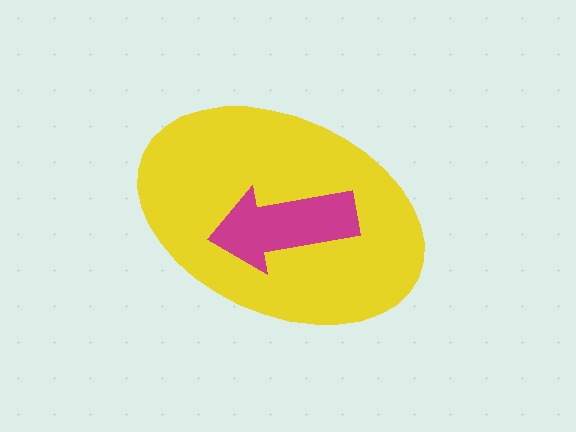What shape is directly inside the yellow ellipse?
The magenta arrow.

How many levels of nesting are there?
2.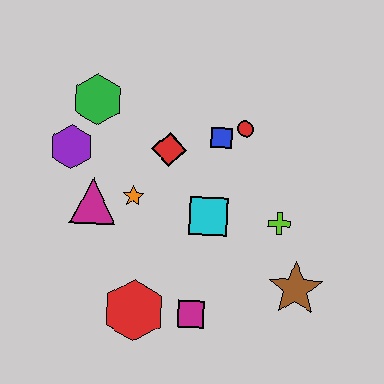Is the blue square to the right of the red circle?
No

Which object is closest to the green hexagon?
The purple hexagon is closest to the green hexagon.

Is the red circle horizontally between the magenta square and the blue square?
No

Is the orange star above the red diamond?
No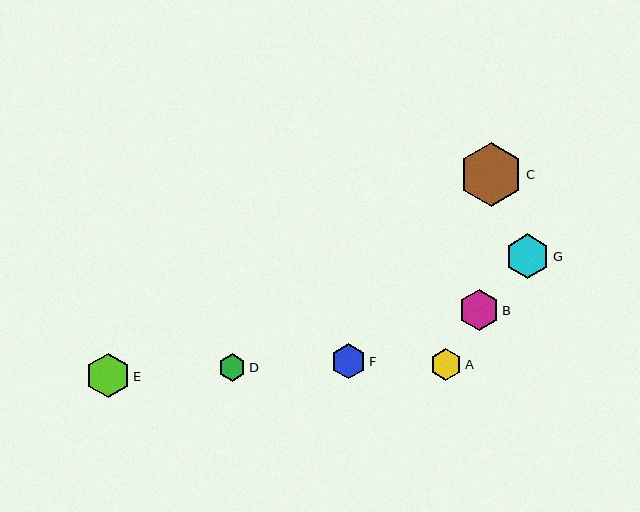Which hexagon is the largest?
Hexagon C is the largest with a size of approximately 63 pixels.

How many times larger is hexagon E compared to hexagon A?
Hexagon E is approximately 1.4 times the size of hexagon A.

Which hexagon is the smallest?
Hexagon D is the smallest with a size of approximately 27 pixels.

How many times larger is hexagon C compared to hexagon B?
Hexagon C is approximately 1.6 times the size of hexagon B.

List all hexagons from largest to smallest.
From largest to smallest: C, G, E, B, F, A, D.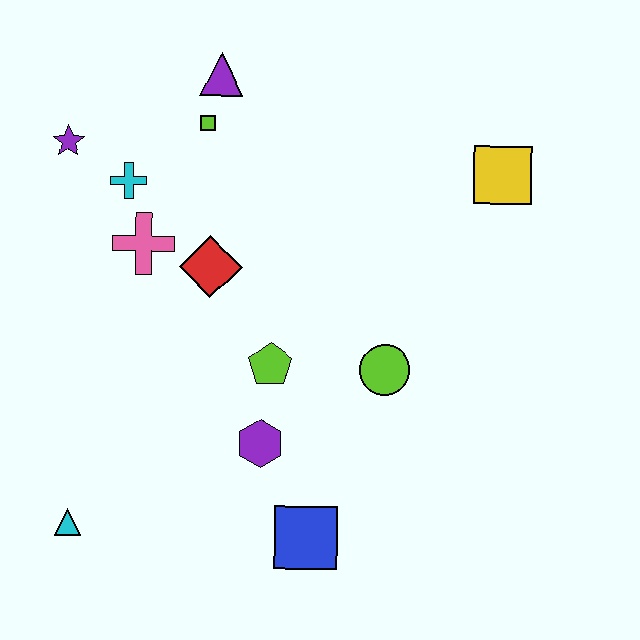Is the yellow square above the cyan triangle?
Yes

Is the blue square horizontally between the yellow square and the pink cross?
Yes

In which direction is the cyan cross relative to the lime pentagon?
The cyan cross is above the lime pentagon.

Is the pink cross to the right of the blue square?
No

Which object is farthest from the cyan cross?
The blue square is farthest from the cyan cross.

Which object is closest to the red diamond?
The pink cross is closest to the red diamond.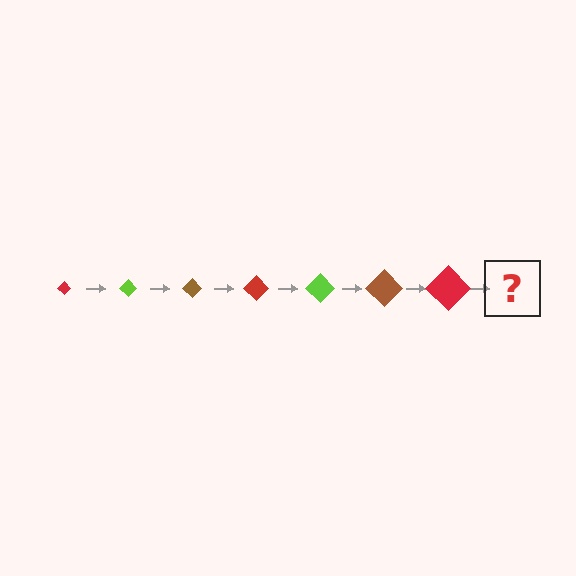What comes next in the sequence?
The next element should be a lime diamond, larger than the previous one.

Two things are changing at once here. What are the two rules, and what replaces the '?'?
The two rules are that the diamond grows larger each step and the color cycles through red, lime, and brown. The '?' should be a lime diamond, larger than the previous one.